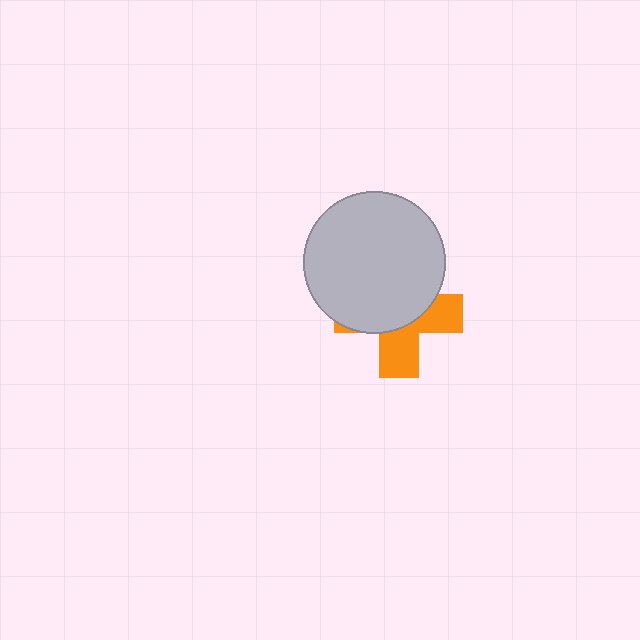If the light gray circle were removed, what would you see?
You would see the complete orange cross.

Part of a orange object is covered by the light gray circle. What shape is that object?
It is a cross.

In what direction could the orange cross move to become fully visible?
The orange cross could move down. That would shift it out from behind the light gray circle entirely.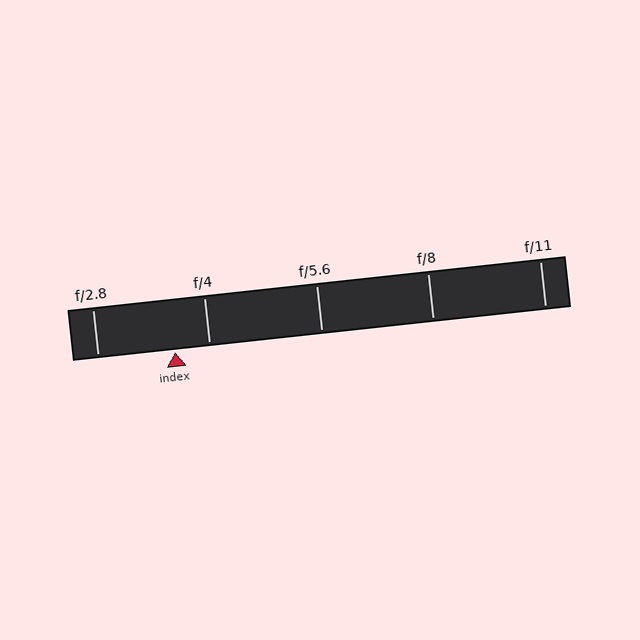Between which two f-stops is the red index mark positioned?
The index mark is between f/2.8 and f/4.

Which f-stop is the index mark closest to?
The index mark is closest to f/4.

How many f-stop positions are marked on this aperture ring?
There are 5 f-stop positions marked.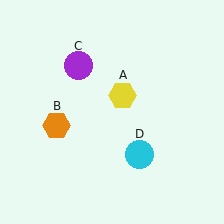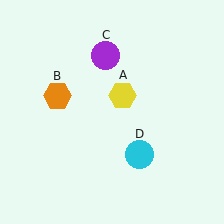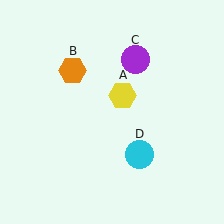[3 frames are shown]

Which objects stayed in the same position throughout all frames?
Yellow hexagon (object A) and cyan circle (object D) remained stationary.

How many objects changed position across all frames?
2 objects changed position: orange hexagon (object B), purple circle (object C).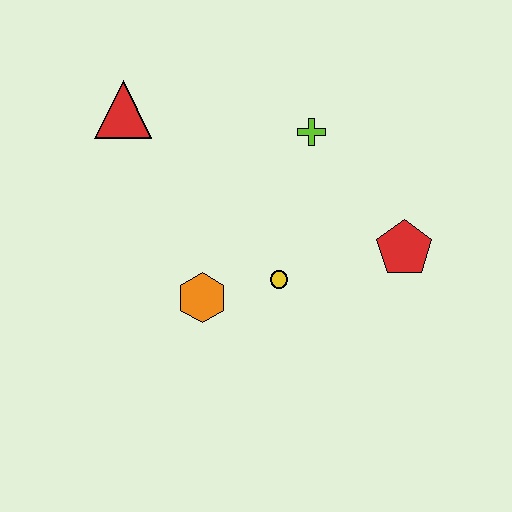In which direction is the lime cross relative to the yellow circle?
The lime cross is above the yellow circle.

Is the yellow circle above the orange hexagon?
Yes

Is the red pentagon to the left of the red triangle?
No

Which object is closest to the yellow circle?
The orange hexagon is closest to the yellow circle.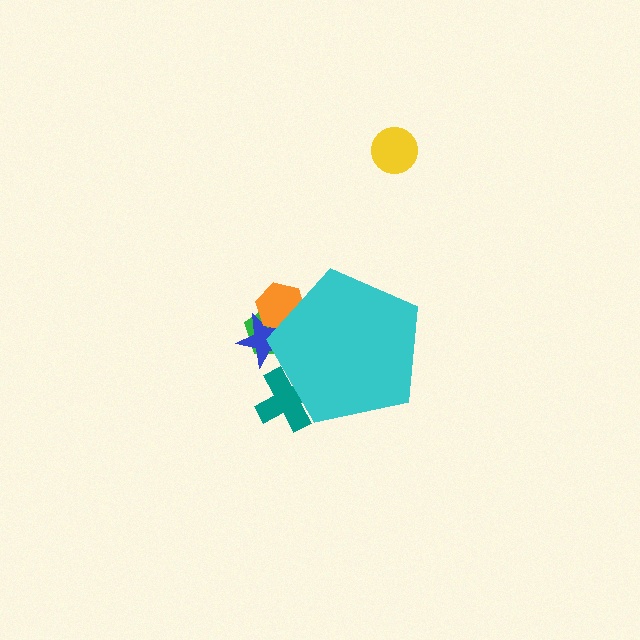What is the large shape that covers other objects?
A cyan pentagon.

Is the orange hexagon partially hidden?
Yes, the orange hexagon is partially hidden behind the cyan pentagon.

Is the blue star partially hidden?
Yes, the blue star is partially hidden behind the cyan pentagon.